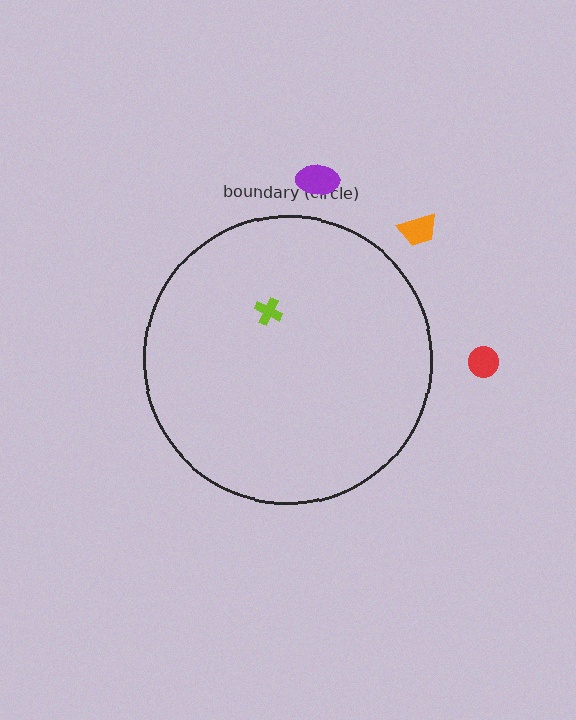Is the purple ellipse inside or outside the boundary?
Outside.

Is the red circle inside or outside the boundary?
Outside.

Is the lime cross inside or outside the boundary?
Inside.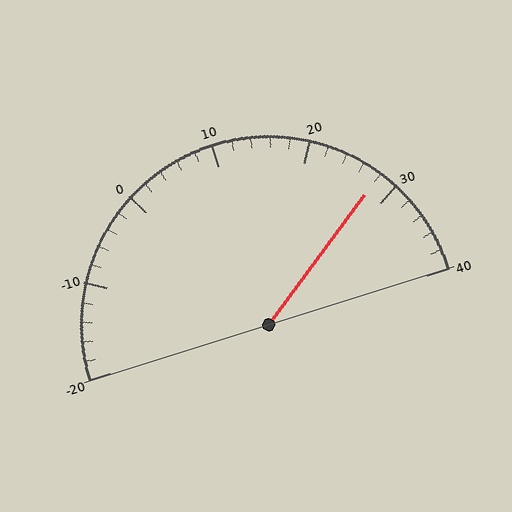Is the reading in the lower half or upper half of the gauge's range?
The reading is in the upper half of the range (-20 to 40).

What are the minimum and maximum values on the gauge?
The gauge ranges from -20 to 40.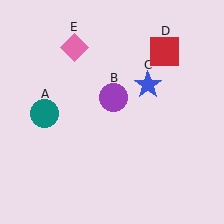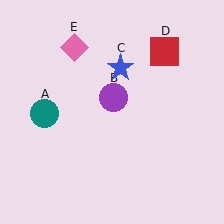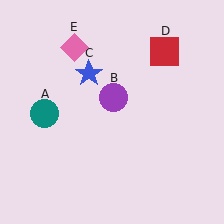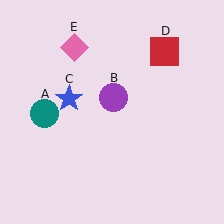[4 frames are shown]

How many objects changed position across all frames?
1 object changed position: blue star (object C).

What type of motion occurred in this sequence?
The blue star (object C) rotated counterclockwise around the center of the scene.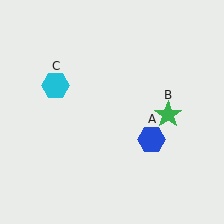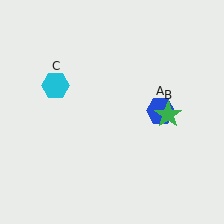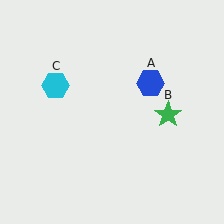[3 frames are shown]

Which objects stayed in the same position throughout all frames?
Green star (object B) and cyan hexagon (object C) remained stationary.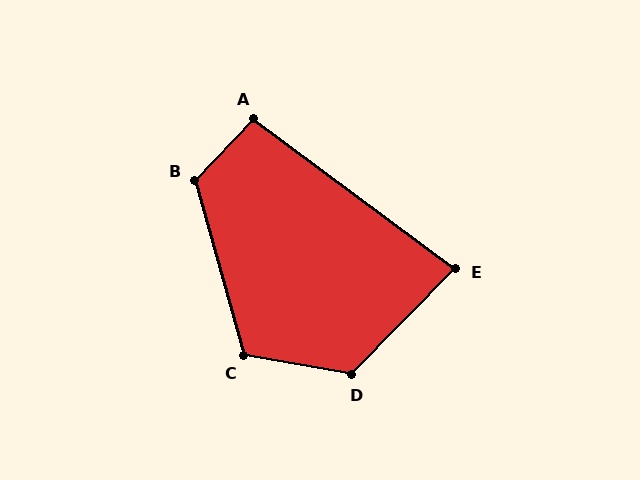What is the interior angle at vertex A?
Approximately 97 degrees (obtuse).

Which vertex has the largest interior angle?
D, at approximately 124 degrees.